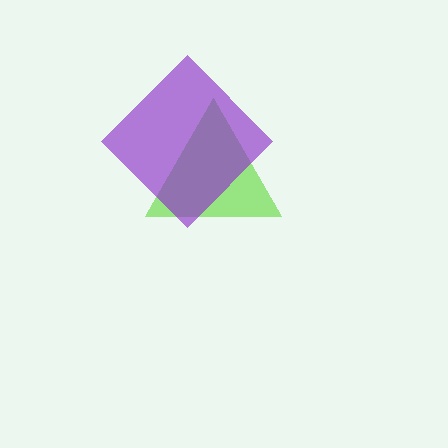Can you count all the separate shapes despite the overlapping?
Yes, there are 2 separate shapes.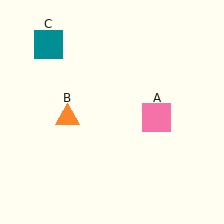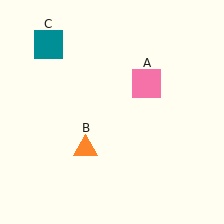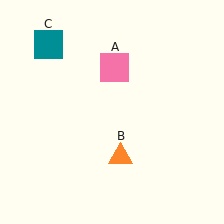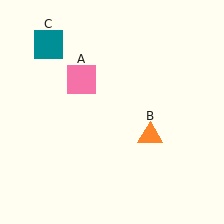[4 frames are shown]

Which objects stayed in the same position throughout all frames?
Teal square (object C) remained stationary.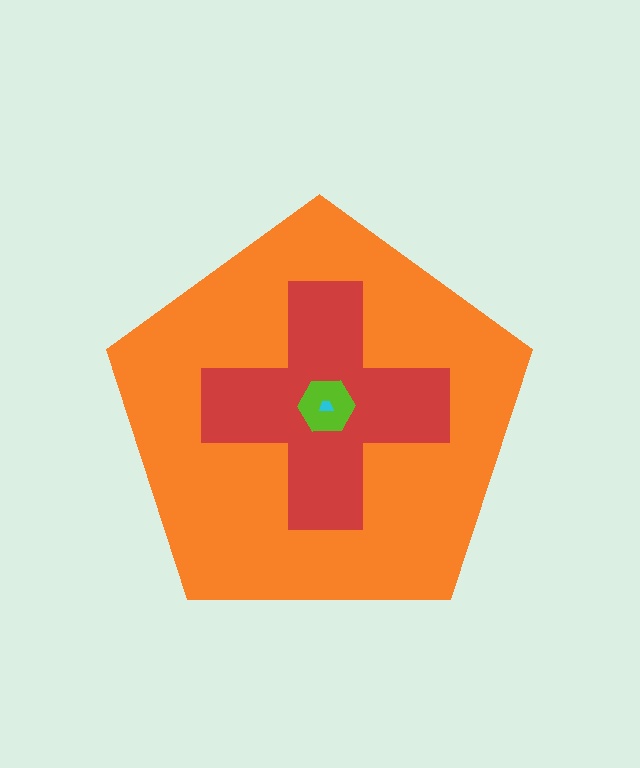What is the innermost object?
The cyan trapezoid.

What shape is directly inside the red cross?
The lime hexagon.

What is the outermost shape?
The orange pentagon.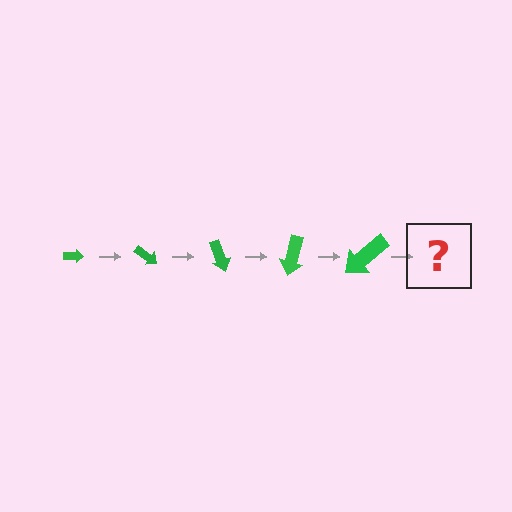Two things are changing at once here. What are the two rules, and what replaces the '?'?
The two rules are that the arrow grows larger each step and it rotates 35 degrees each step. The '?' should be an arrow, larger than the previous one and rotated 175 degrees from the start.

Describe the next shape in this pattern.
It should be an arrow, larger than the previous one and rotated 175 degrees from the start.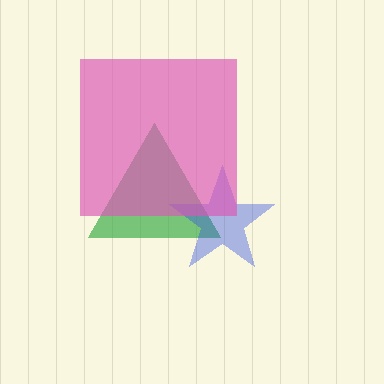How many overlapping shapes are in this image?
There are 3 overlapping shapes in the image.